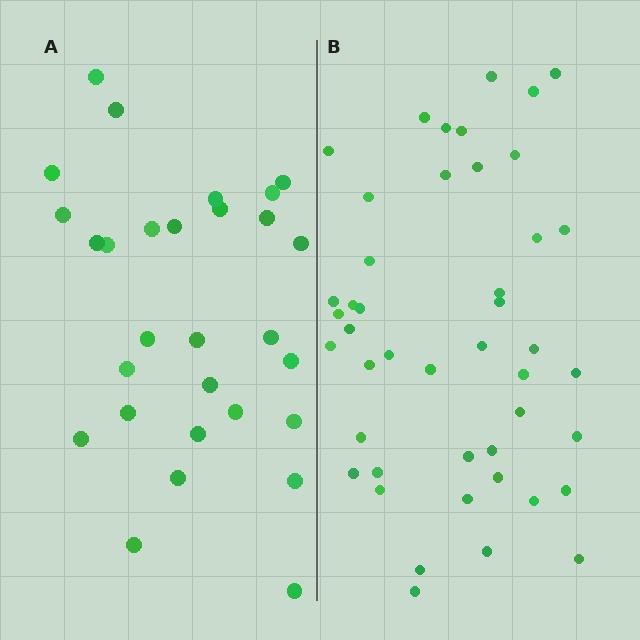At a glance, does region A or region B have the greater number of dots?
Region B (the right region) has more dots.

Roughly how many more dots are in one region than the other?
Region B has approximately 15 more dots than region A.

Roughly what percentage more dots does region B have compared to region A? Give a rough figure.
About 55% more.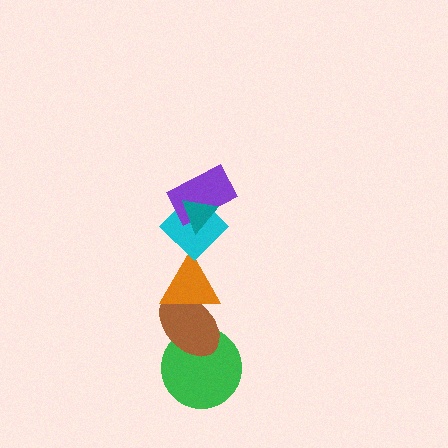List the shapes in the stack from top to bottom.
From top to bottom: the teal triangle, the purple rectangle, the cyan diamond, the orange triangle, the brown ellipse, the green circle.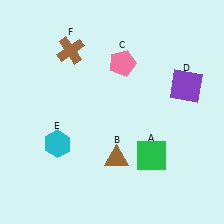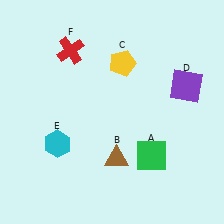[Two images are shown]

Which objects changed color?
C changed from pink to yellow. F changed from brown to red.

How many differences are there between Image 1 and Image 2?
There are 2 differences between the two images.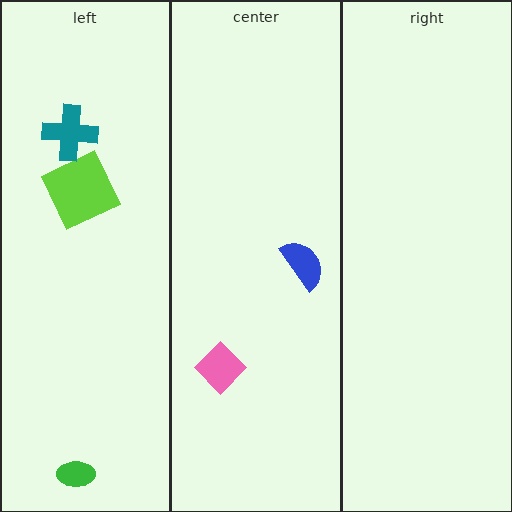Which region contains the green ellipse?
The left region.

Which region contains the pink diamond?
The center region.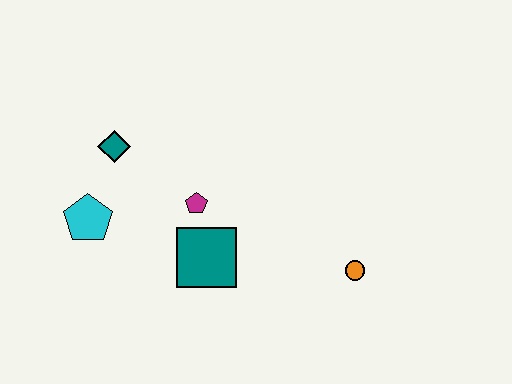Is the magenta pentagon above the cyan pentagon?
Yes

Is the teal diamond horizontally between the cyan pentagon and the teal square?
Yes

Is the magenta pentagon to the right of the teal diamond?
Yes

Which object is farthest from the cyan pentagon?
The orange circle is farthest from the cyan pentagon.